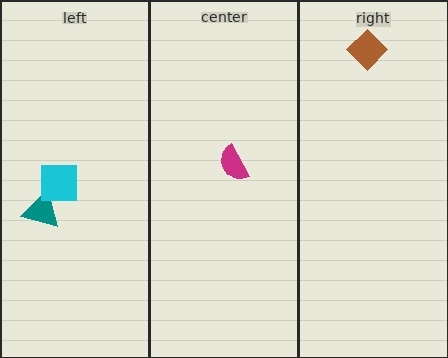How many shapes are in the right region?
1.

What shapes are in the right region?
The brown diamond.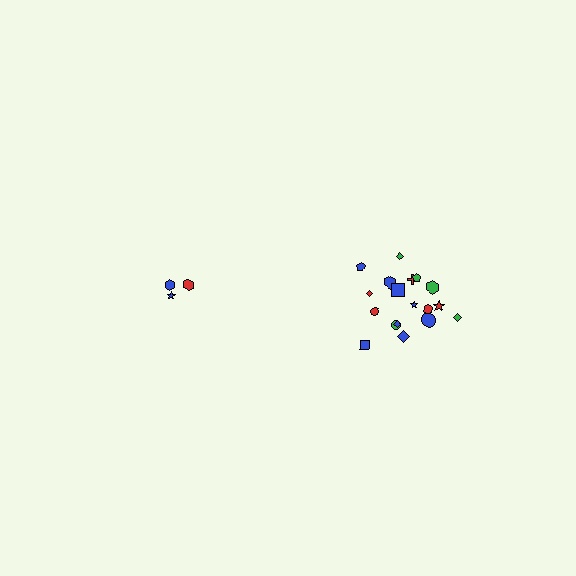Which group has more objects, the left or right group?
The right group.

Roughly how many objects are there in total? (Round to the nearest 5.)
Roughly 20 objects in total.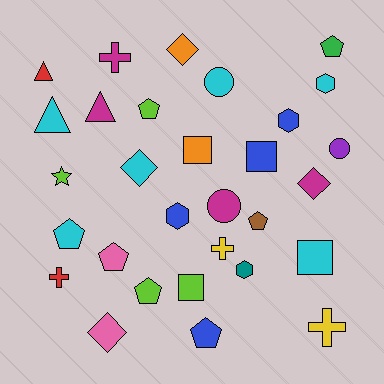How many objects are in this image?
There are 30 objects.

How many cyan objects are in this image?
There are 6 cyan objects.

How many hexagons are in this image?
There are 4 hexagons.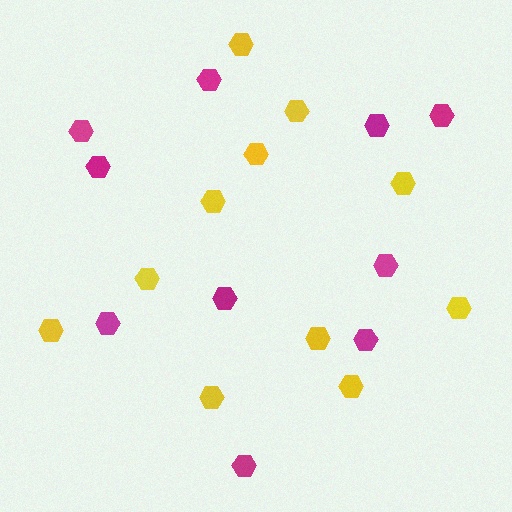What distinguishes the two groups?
There are 2 groups: one group of yellow hexagons (11) and one group of magenta hexagons (10).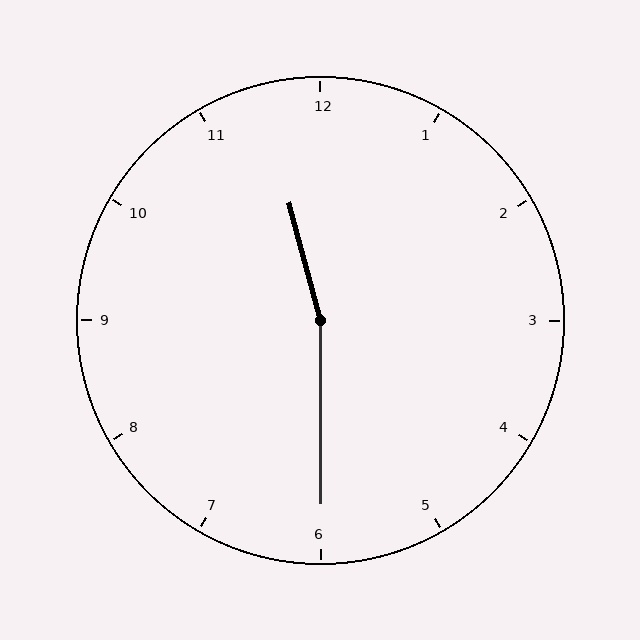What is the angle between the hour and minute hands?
Approximately 165 degrees.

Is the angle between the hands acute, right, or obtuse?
It is obtuse.